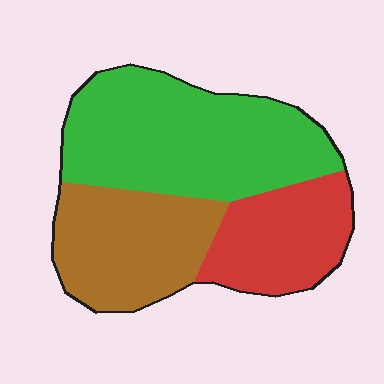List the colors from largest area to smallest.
From largest to smallest: green, brown, red.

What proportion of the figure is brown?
Brown takes up about one third (1/3) of the figure.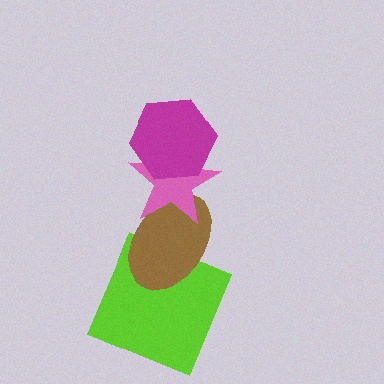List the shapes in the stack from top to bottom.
From top to bottom: the magenta hexagon, the pink star, the brown ellipse, the lime square.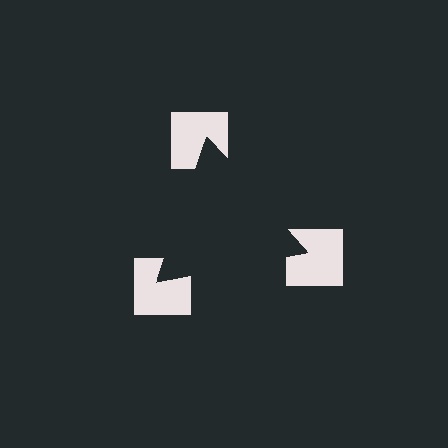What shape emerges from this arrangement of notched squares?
An illusory triangle — its edges are inferred from the aligned wedge cuts in the notched squares, not physically drawn.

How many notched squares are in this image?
There are 3 — one at each vertex of the illusory triangle.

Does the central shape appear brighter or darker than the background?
It typically appears slightly darker than the background, even though no actual brightness change is drawn.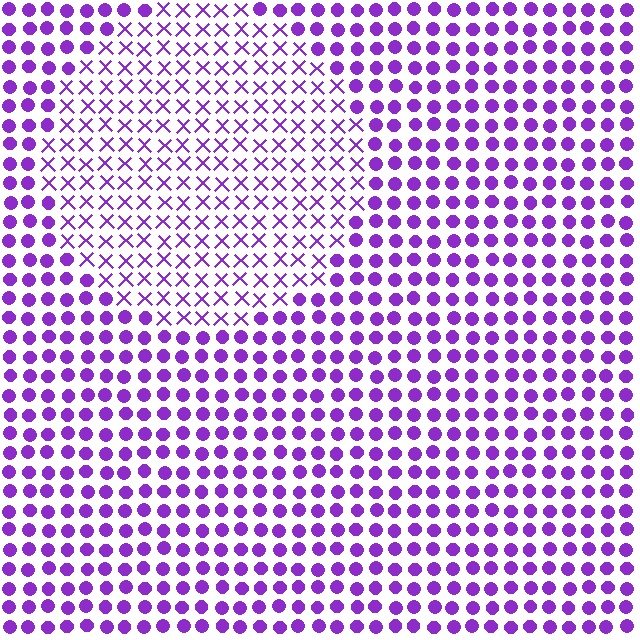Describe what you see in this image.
The image is filled with small purple elements arranged in a uniform grid. A circle-shaped region contains X marks, while the surrounding area contains circles. The boundary is defined purely by the change in element shape.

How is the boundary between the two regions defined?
The boundary is defined by a change in element shape: X marks inside vs. circles outside. All elements share the same color and spacing.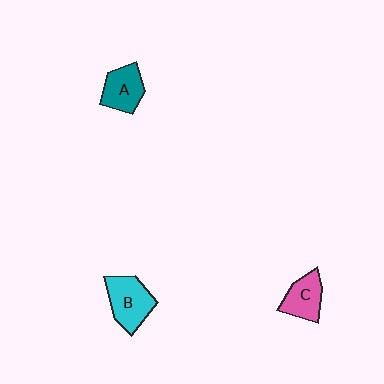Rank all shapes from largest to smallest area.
From largest to smallest: B (cyan), A (teal), C (pink).